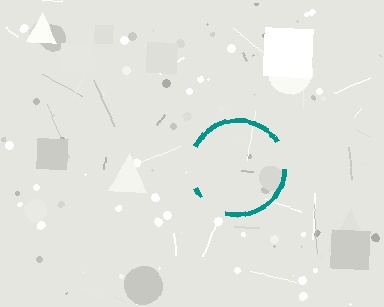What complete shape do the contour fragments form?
The contour fragments form a circle.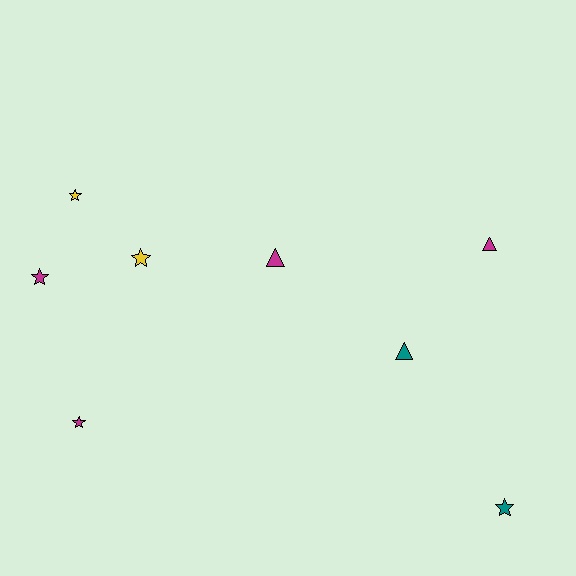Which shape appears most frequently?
Star, with 5 objects.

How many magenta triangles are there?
There are 2 magenta triangles.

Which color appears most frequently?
Magenta, with 4 objects.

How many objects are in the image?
There are 8 objects.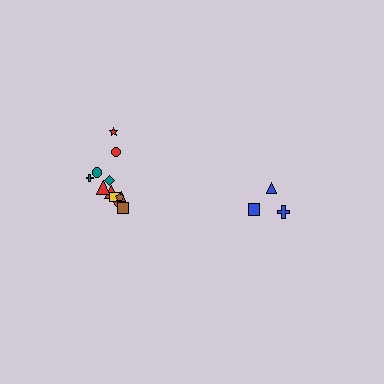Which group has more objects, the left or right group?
The left group.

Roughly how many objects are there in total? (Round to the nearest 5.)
Roughly 15 objects in total.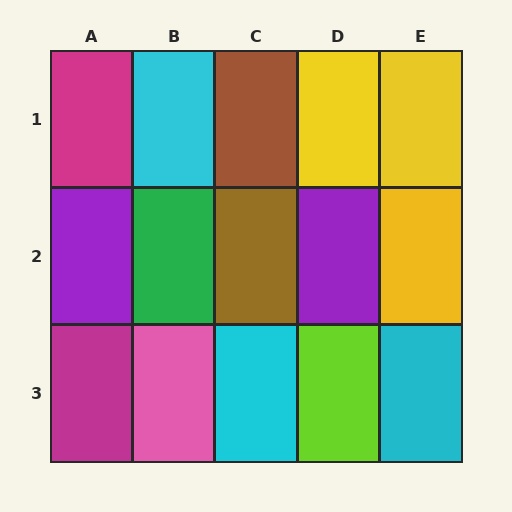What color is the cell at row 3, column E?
Cyan.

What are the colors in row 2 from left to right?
Purple, green, brown, purple, yellow.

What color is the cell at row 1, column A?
Magenta.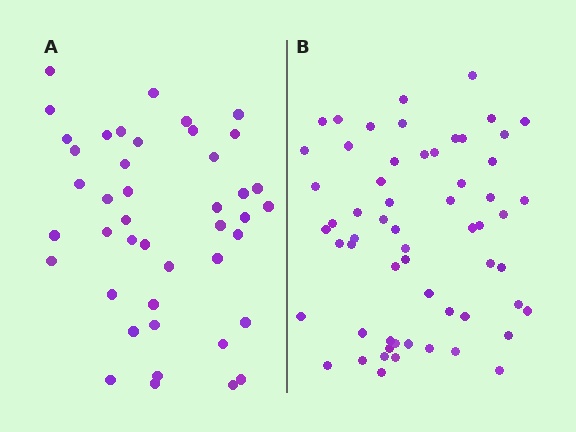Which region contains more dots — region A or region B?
Region B (the right region) has more dots.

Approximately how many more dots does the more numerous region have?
Region B has approximately 15 more dots than region A.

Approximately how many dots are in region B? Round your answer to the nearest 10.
About 60 dots.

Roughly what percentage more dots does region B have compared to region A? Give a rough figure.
About 40% more.